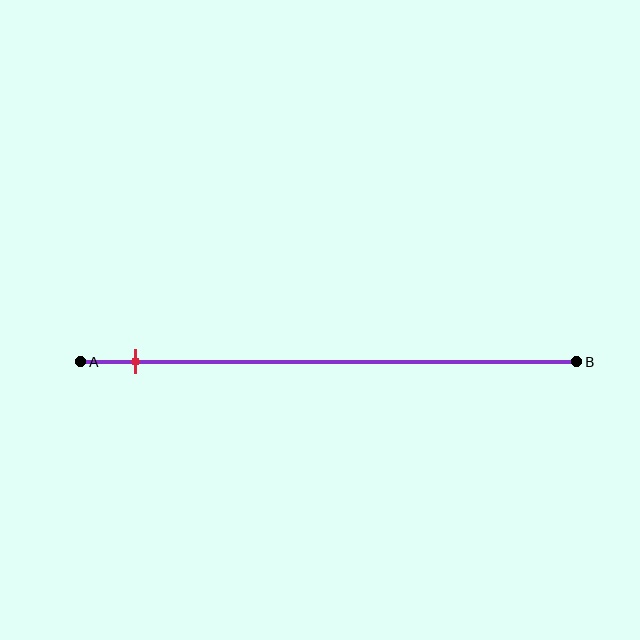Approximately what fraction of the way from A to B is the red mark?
The red mark is approximately 10% of the way from A to B.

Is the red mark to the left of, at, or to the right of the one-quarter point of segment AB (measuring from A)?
The red mark is to the left of the one-quarter point of segment AB.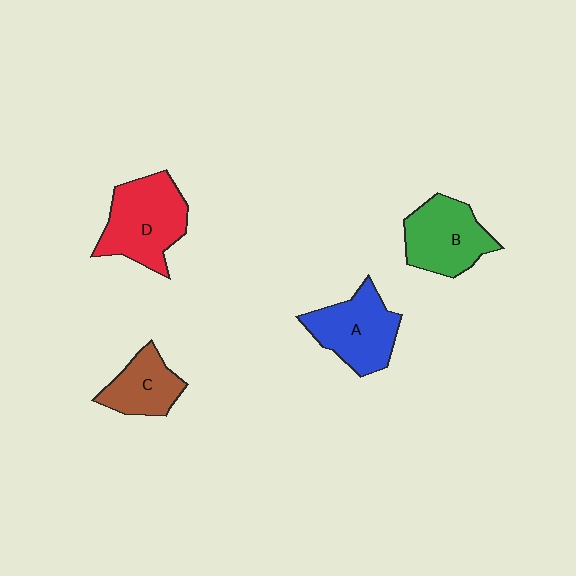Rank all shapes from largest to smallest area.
From largest to smallest: D (red), A (blue), B (green), C (brown).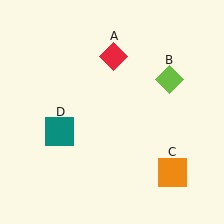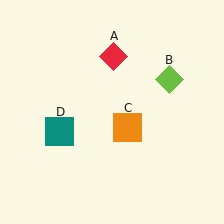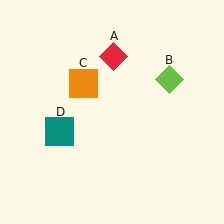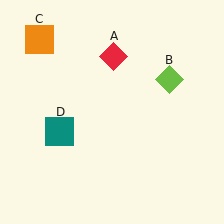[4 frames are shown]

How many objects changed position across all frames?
1 object changed position: orange square (object C).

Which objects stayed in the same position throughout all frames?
Red diamond (object A) and lime diamond (object B) and teal square (object D) remained stationary.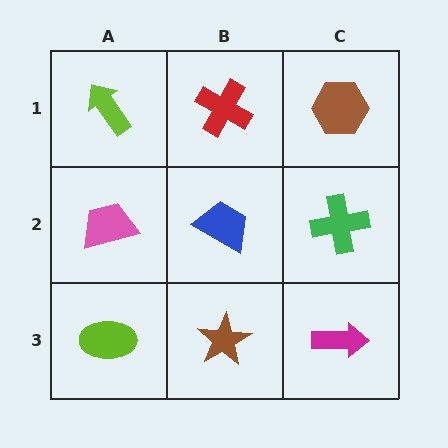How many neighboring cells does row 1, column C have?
2.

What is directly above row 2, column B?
A red cross.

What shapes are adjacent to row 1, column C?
A green cross (row 2, column C), a red cross (row 1, column B).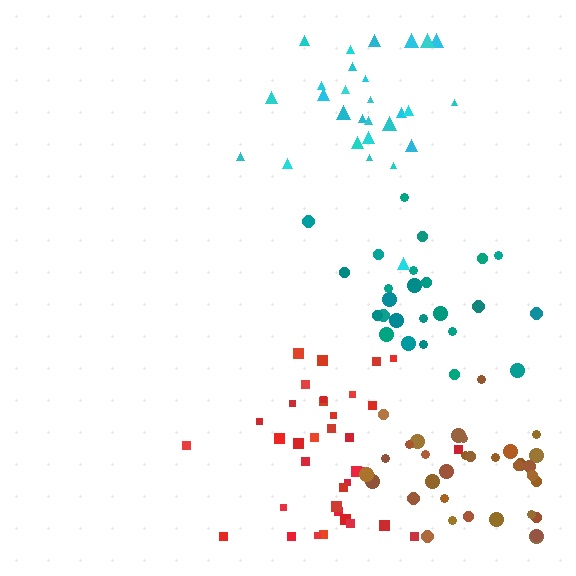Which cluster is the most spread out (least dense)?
Cyan.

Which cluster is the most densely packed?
Brown.